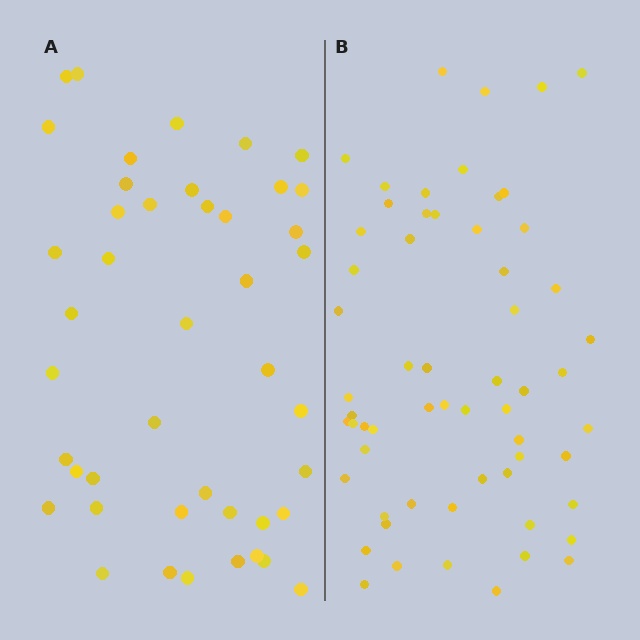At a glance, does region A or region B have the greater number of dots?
Region B (the right region) has more dots.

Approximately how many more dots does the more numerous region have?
Region B has approximately 15 more dots than region A.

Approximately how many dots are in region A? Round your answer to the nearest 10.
About 40 dots. (The exact count is 44, which rounds to 40.)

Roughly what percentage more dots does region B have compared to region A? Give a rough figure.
About 35% more.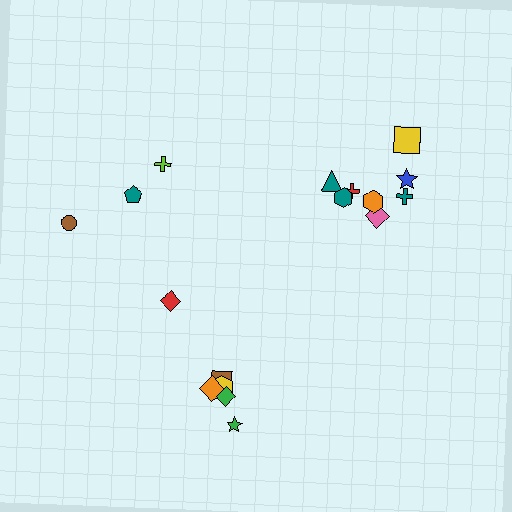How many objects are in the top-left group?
There are 3 objects.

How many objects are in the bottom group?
There are 6 objects.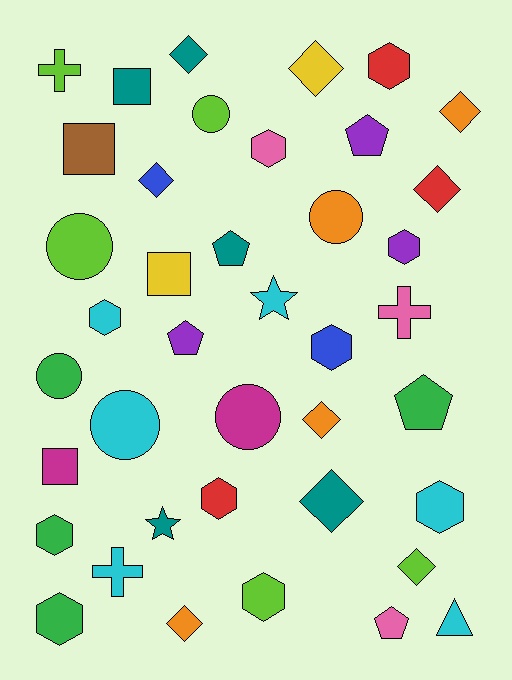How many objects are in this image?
There are 40 objects.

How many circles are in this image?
There are 6 circles.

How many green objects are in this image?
There are 4 green objects.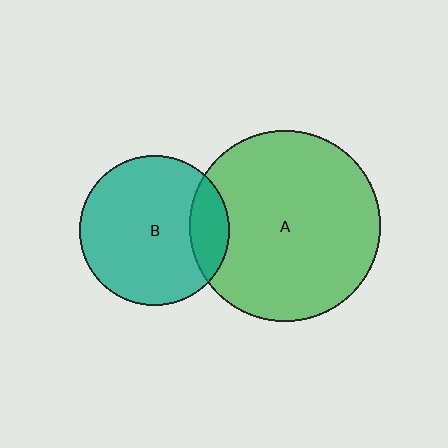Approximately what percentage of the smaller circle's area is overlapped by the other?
Approximately 15%.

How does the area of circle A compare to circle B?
Approximately 1.6 times.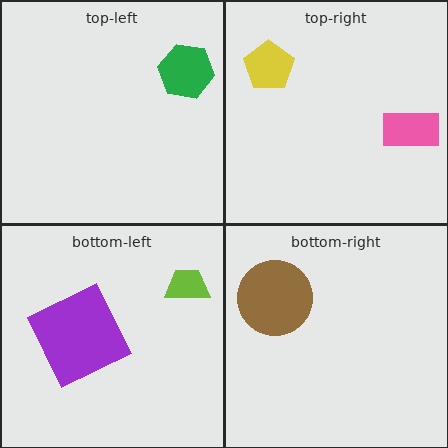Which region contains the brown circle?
The bottom-right region.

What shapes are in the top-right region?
The yellow pentagon, the pink rectangle.